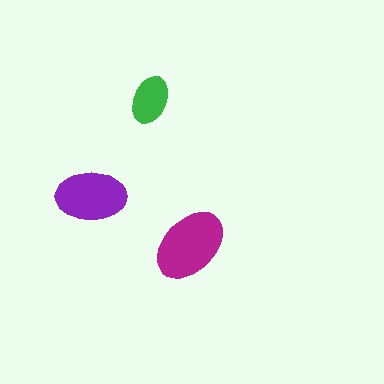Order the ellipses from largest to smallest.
the magenta one, the purple one, the green one.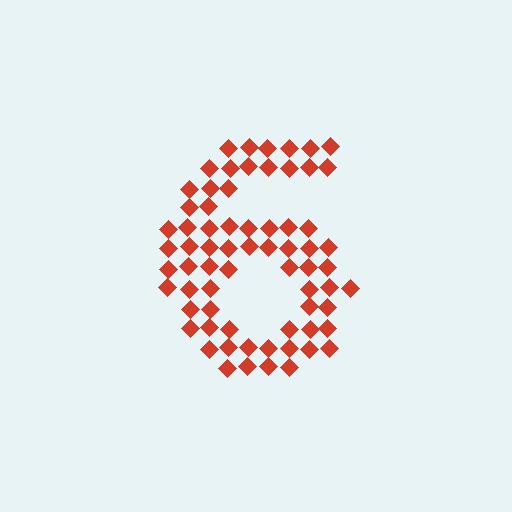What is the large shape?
The large shape is the digit 6.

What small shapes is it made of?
It is made of small diamonds.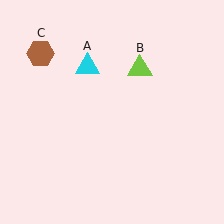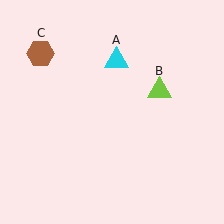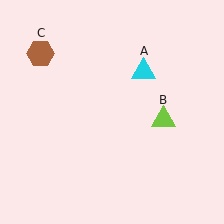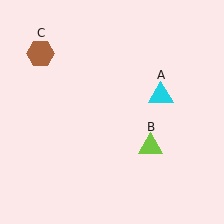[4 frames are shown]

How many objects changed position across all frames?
2 objects changed position: cyan triangle (object A), lime triangle (object B).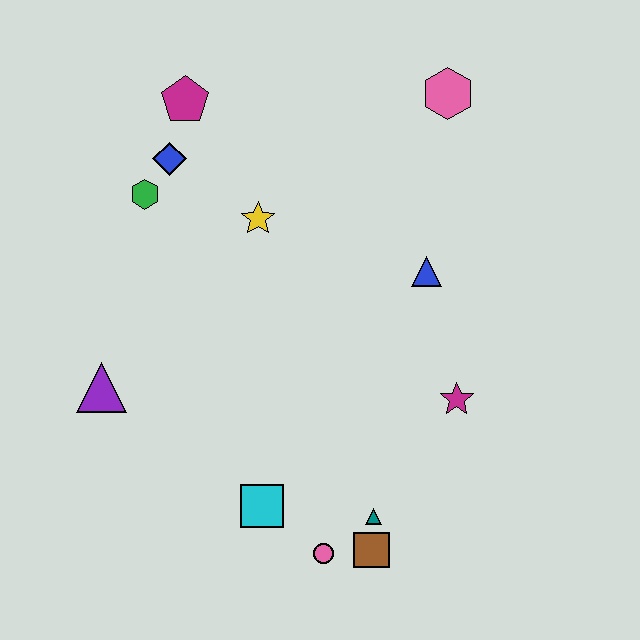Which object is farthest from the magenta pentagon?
The brown square is farthest from the magenta pentagon.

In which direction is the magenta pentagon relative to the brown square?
The magenta pentagon is above the brown square.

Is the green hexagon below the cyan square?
No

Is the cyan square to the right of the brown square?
No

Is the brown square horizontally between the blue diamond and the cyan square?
No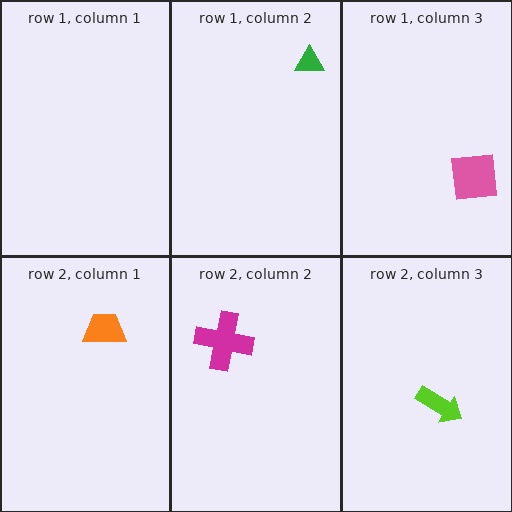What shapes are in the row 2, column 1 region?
The orange trapezoid.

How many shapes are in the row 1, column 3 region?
1.